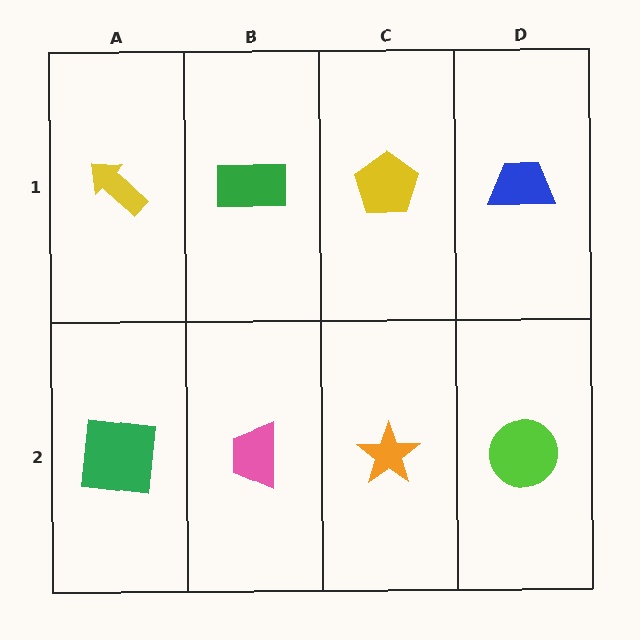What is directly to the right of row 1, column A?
A green rectangle.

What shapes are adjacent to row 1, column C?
An orange star (row 2, column C), a green rectangle (row 1, column B), a blue trapezoid (row 1, column D).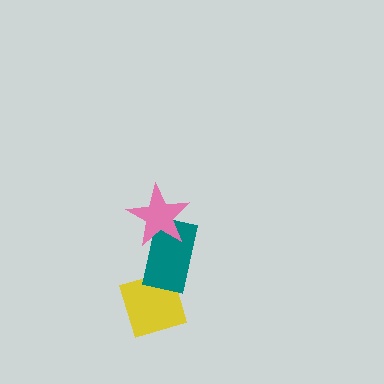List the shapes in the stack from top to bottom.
From top to bottom: the pink star, the teal rectangle, the yellow diamond.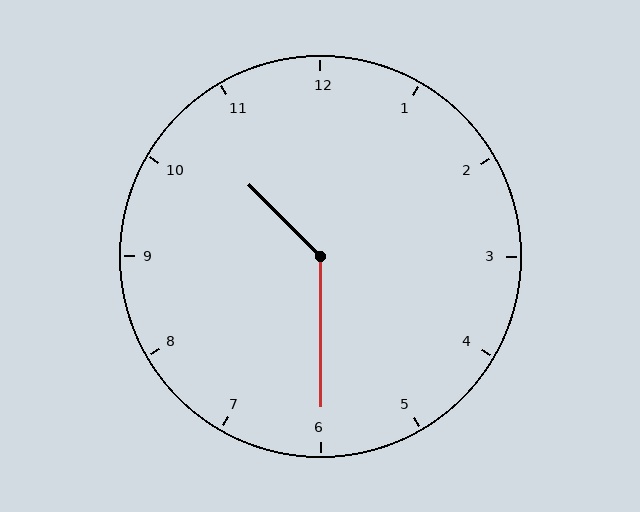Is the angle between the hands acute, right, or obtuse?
It is obtuse.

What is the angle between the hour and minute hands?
Approximately 135 degrees.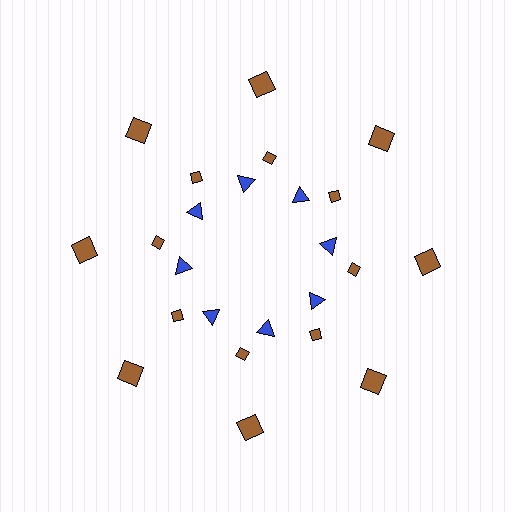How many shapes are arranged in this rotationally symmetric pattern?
There are 24 shapes, arranged in 8 groups of 3.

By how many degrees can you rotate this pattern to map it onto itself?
The pattern maps onto itself every 45 degrees of rotation.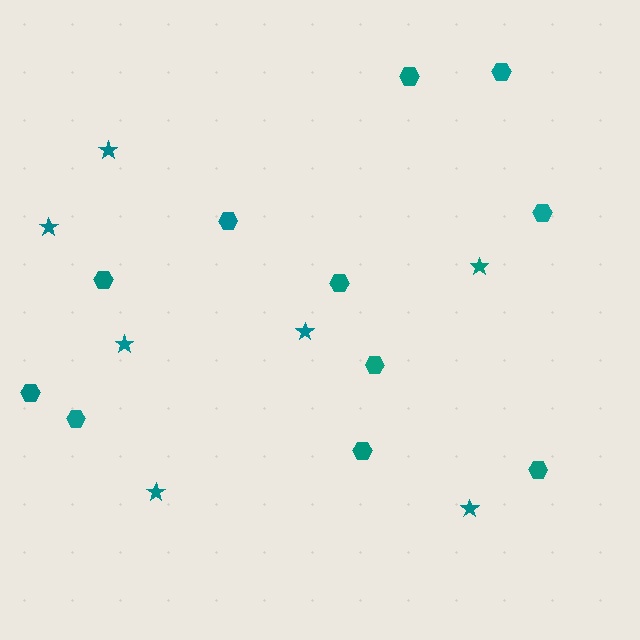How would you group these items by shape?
There are 2 groups: one group of stars (7) and one group of hexagons (11).